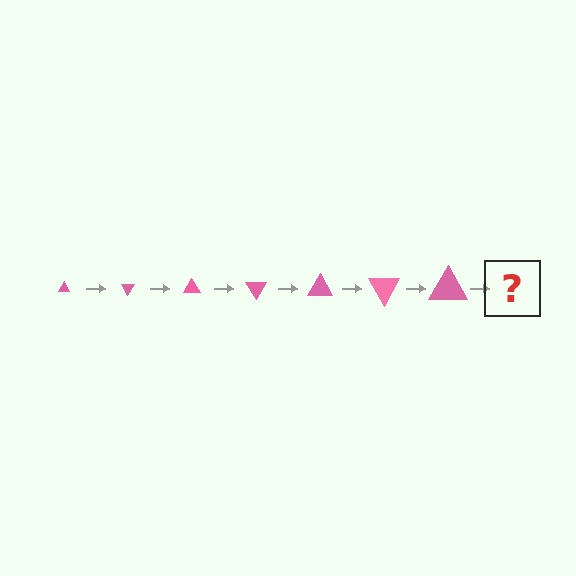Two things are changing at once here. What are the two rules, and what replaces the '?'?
The two rules are that the triangle grows larger each step and it rotates 60 degrees each step. The '?' should be a triangle, larger than the previous one and rotated 420 degrees from the start.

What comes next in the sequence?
The next element should be a triangle, larger than the previous one and rotated 420 degrees from the start.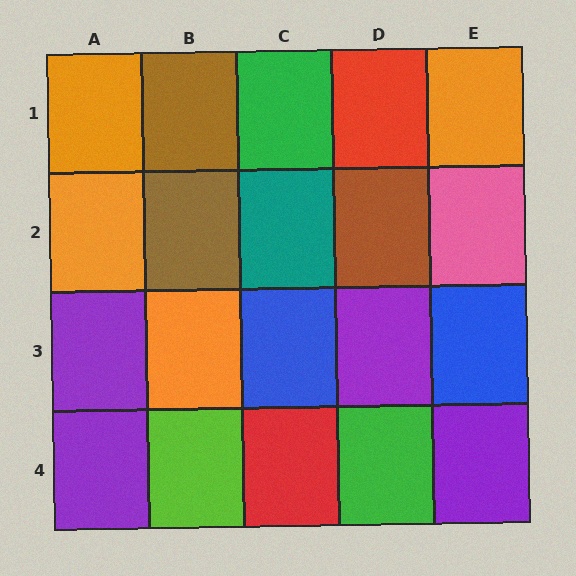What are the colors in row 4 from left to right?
Purple, lime, red, green, purple.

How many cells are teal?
1 cell is teal.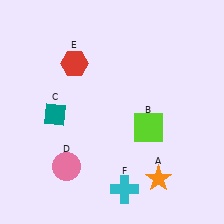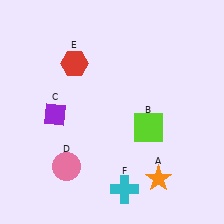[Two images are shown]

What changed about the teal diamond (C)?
In Image 1, C is teal. In Image 2, it changed to purple.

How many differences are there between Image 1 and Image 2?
There is 1 difference between the two images.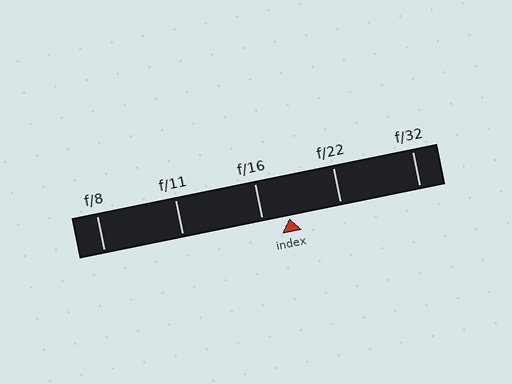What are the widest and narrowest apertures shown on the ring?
The widest aperture shown is f/8 and the narrowest is f/32.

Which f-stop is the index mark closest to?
The index mark is closest to f/16.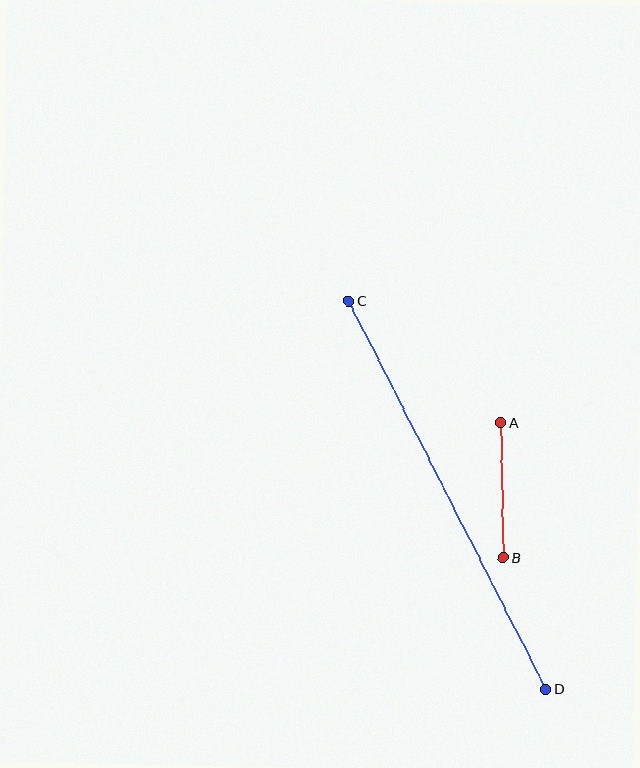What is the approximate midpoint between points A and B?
The midpoint is at approximately (502, 490) pixels.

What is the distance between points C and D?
The distance is approximately 435 pixels.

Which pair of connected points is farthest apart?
Points C and D are farthest apart.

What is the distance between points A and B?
The distance is approximately 135 pixels.